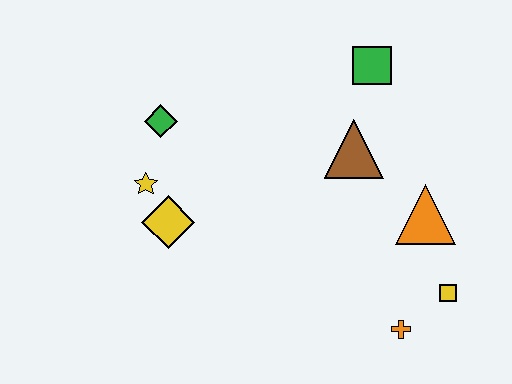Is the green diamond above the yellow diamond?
Yes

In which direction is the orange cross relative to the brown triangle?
The orange cross is below the brown triangle.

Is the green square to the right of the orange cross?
No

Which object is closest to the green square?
The brown triangle is closest to the green square.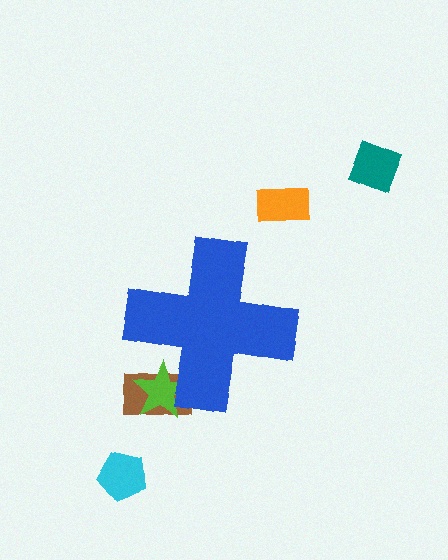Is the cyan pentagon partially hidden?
No, the cyan pentagon is fully visible.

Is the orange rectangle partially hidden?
No, the orange rectangle is fully visible.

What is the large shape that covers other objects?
A blue cross.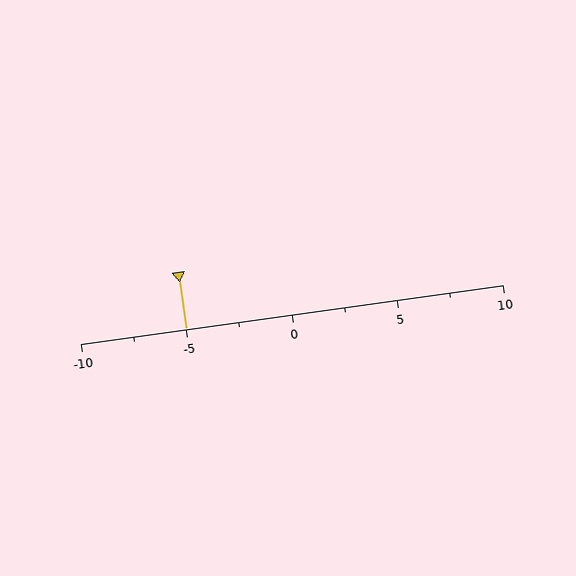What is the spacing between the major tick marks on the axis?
The major ticks are spaced 5 apart.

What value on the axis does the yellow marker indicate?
The marker indicates approximately -5.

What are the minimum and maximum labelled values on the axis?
The axis runs from -10 to 10.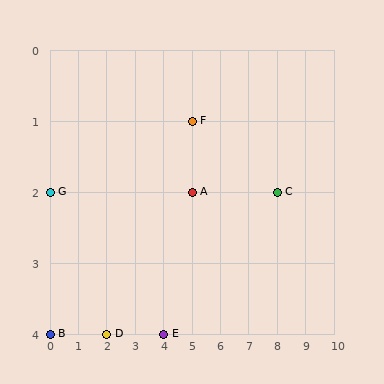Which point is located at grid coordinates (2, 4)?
Point D is at (2, 4).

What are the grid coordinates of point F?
Point F is at grid coordinates (5, 1).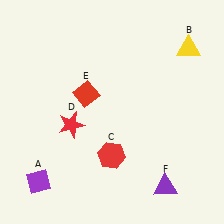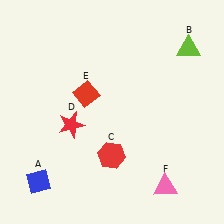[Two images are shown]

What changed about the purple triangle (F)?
In Image 1, F is purple. In Image 2, it changed to pink.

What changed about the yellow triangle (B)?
In Image 1, B is yellow. In Image 2, it changed to lime.